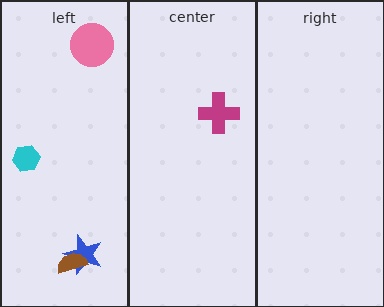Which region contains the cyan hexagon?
The left region.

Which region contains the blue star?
The left region.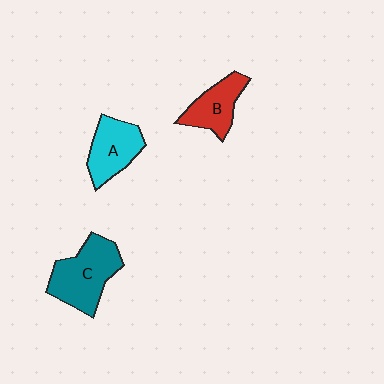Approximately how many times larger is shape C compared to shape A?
Approximately 1.3 times.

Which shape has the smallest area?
Shape B (red).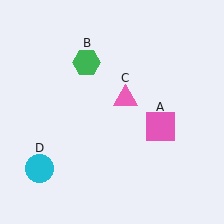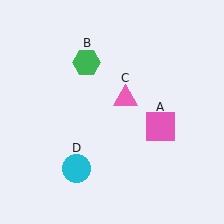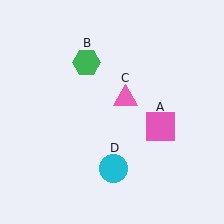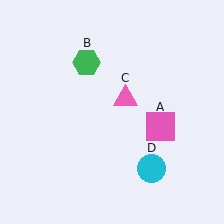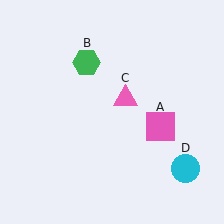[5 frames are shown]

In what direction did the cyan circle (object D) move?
The cyan circle (object D) moved right.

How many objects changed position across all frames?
1 object changed position: cyan circle (object D).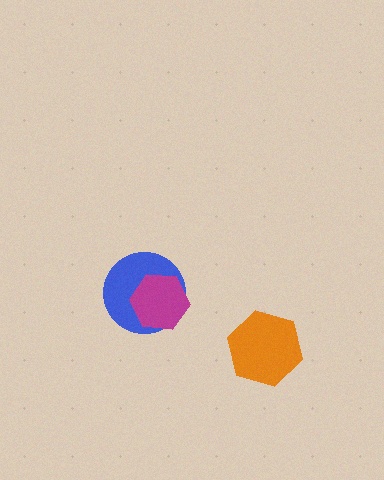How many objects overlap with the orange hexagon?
0 objects overlap with the orange hexagon.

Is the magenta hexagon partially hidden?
No, no other shape covers it.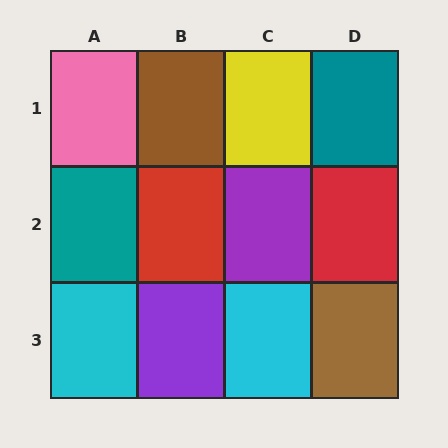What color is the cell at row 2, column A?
Teal.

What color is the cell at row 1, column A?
Pink.